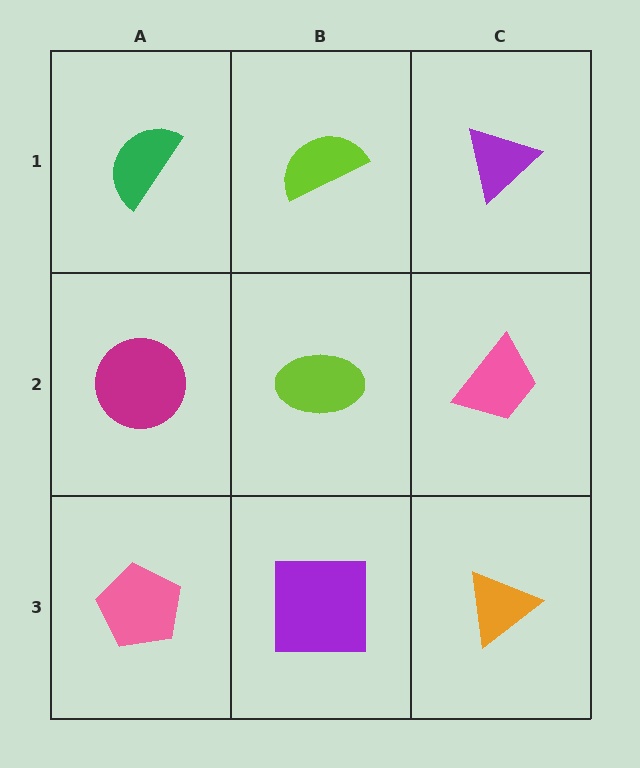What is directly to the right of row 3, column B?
An orange triangle.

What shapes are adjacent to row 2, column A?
A green semicircle (row 1, column A), a pink pentagon (row 3, column A), a lime ellipse (row 2, column B).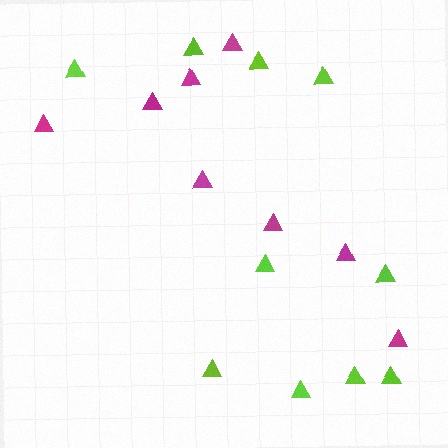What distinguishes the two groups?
There are 2 groups: one group of magenta triangles (8) and one group of lime triangles (10).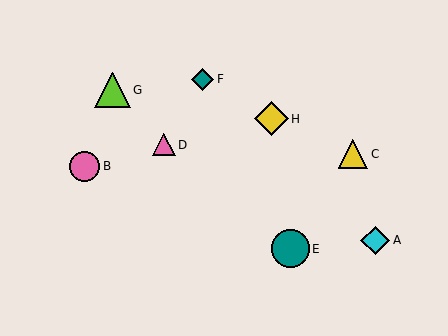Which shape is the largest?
The teal circle (labeled E) is the largest.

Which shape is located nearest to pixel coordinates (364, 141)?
The yellow triangle (labeled C) at (353, 154) is nearest to that location.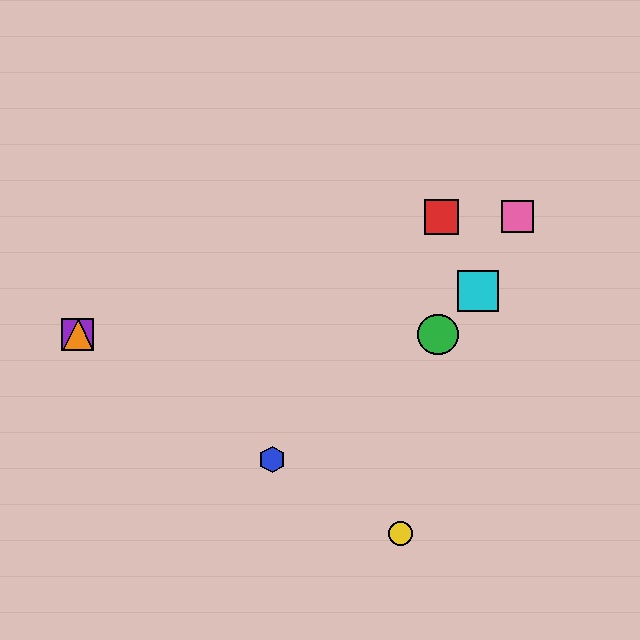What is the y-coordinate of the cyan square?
The cyan square is at y≈291.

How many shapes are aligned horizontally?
3 shapes (the green circle, the purple square, the orange triangle) are aligned horizontally.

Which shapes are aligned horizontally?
The green circle, the purple square, the orange triangle are aligned horizontally.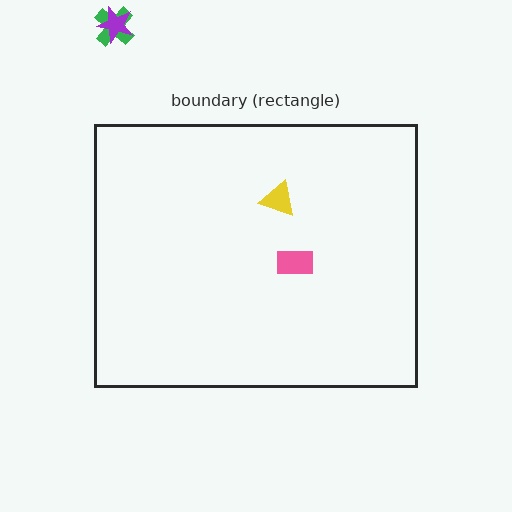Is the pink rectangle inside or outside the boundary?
Inside.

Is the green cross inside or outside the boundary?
Outside.